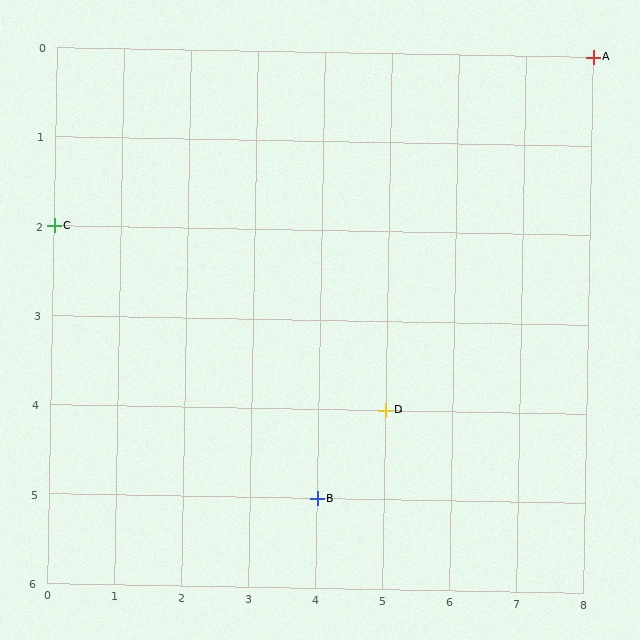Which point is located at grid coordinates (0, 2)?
Point C is at (0, 2).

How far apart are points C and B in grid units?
Points C and B are 4 columns and 3 rows apart (about 5.0 grid units diagonally).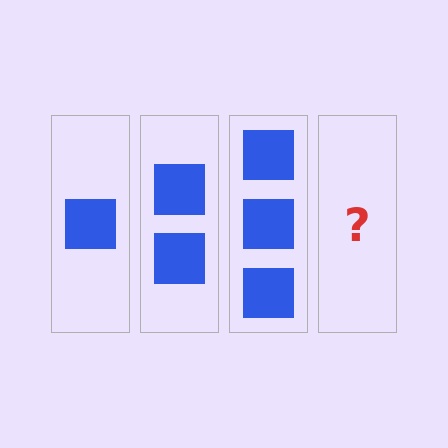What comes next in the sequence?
The next element should be 4 squares.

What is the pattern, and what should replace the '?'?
The pattern is that each step adds one more square. The '?' should be 4 squares.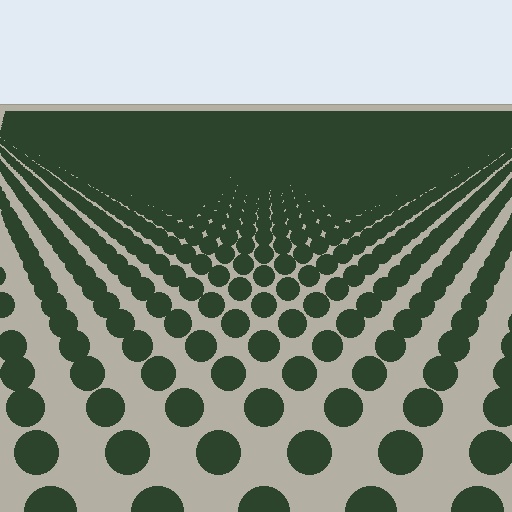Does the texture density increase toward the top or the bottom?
Density increases toward the top.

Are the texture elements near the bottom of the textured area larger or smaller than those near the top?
Larger. Near the bottom, elements are closer to the viewer and appear at a bigger on-screen size.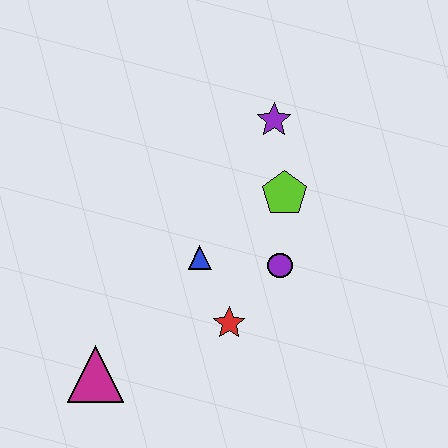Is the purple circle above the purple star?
No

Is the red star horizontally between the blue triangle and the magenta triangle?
No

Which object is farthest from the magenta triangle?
The purple star is farthest from the magenta triangle.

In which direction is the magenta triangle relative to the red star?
The magenta triangle is to the left of the red star.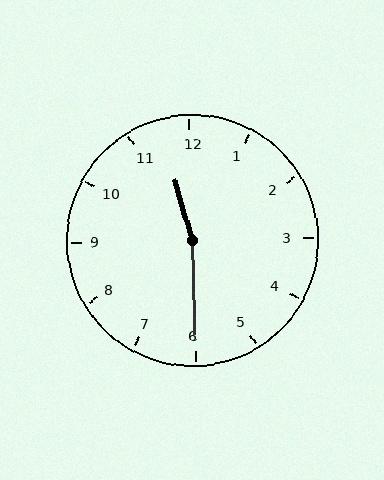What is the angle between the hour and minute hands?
Approximately 165 degrees.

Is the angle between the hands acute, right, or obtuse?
It is obtuse.